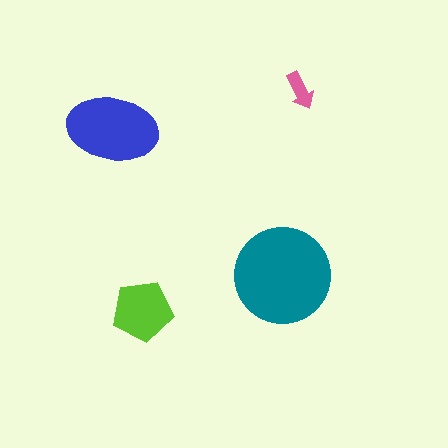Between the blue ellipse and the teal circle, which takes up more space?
The teal circle.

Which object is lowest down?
The lime pentagon is bottommost.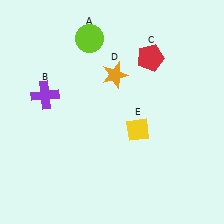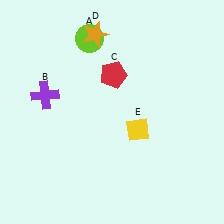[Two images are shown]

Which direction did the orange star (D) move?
The orange star (D) moved up.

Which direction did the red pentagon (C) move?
The red pentagon (C) moved left.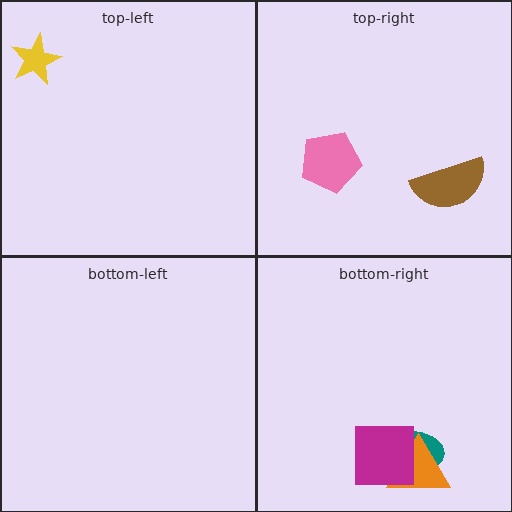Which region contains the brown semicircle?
The top-right region.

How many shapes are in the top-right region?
2.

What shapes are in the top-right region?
The brown semicircle, the pink pentagon.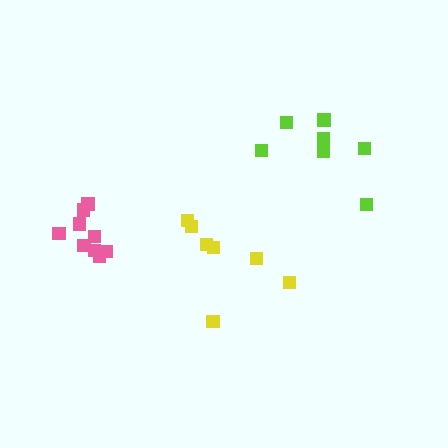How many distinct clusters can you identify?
There are 3 distinct clusters.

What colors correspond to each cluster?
The clusters are colored: lime, pink, yellow.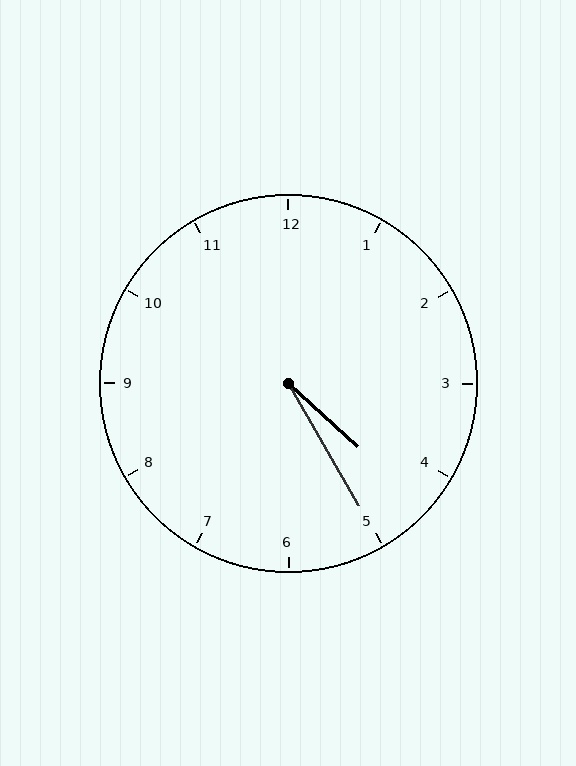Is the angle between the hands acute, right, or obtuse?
It is acute.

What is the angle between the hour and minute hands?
Approximately 18 degrees.